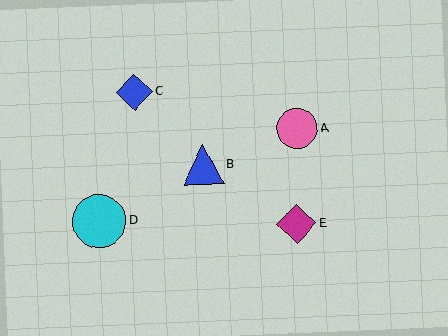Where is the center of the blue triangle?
The center of the blue triangle is at (203, 165).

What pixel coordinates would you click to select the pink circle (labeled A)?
Click at (297, 129) to select the pink circle A.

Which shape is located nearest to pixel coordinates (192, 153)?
The blue triangle (labeled B) at (203, 165) is nearest to that location.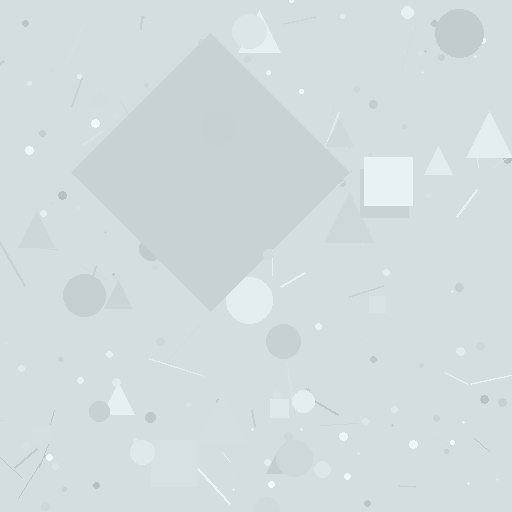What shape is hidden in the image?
A diamond is hidden in the image.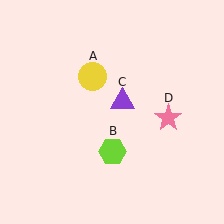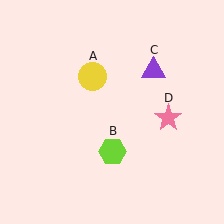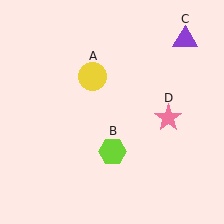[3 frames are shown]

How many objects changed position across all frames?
1 object changed position: purple triangle (object C).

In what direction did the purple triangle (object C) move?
The purple triangle (object C) moved up and to the right.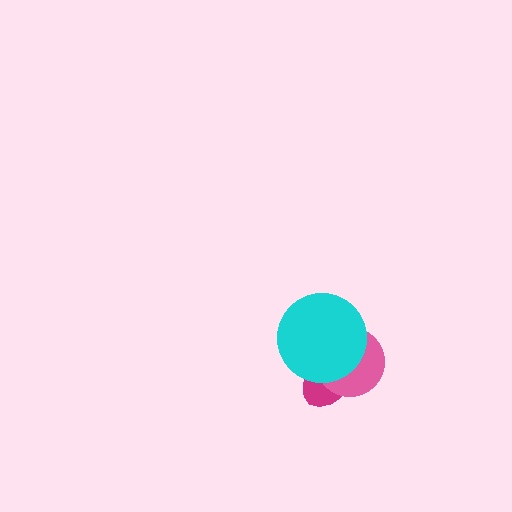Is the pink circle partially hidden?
Yes, it is partially covered by another shape.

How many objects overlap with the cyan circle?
2 objects overlap with the cyan circle.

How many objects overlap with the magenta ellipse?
2 objects overlap with the magenta ellipse.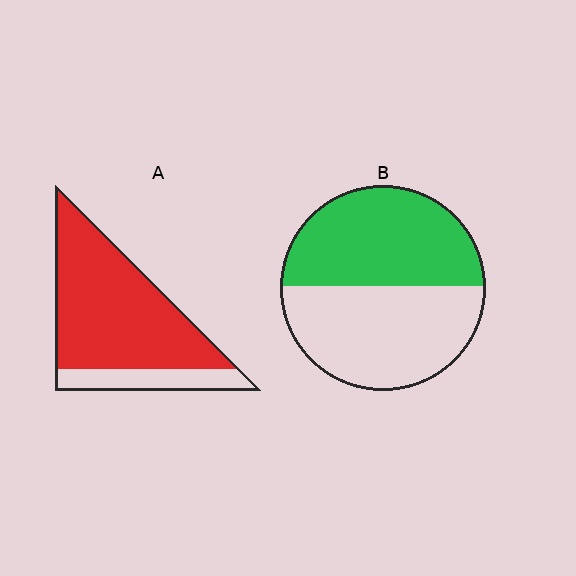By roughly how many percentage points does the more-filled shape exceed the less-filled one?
By roughly 30 percentage points (A over B).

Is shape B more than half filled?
Roughly half.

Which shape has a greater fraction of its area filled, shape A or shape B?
Shape A.